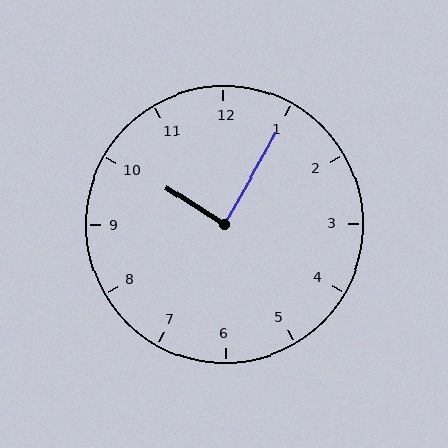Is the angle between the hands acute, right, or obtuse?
It is right.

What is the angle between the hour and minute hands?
Approximately 88 degrees.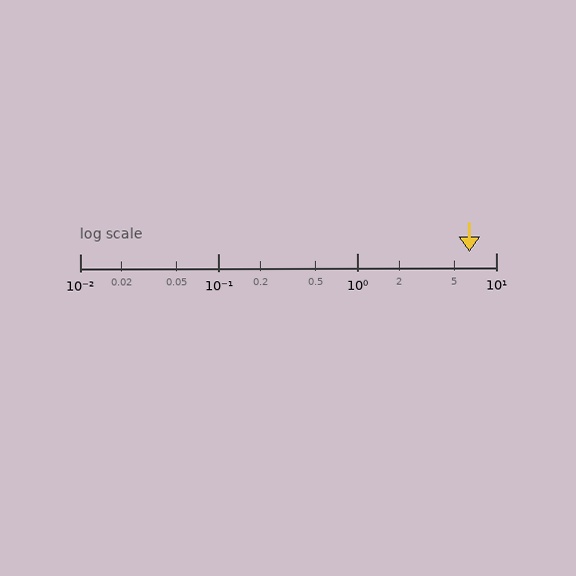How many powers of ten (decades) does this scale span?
The scale spans 3 decades, from 0.01 to 10.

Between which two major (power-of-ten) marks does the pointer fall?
The pointer is between 1 and 10.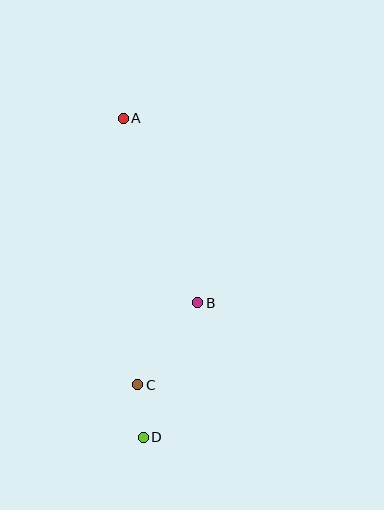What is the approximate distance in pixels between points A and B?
The distance between A and B is approximately 199 pixels.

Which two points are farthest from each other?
Points A and D are farthest from each other.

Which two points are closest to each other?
Points C and D are closest to each other.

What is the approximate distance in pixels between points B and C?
The distance between B and C is approximately 101 pixels.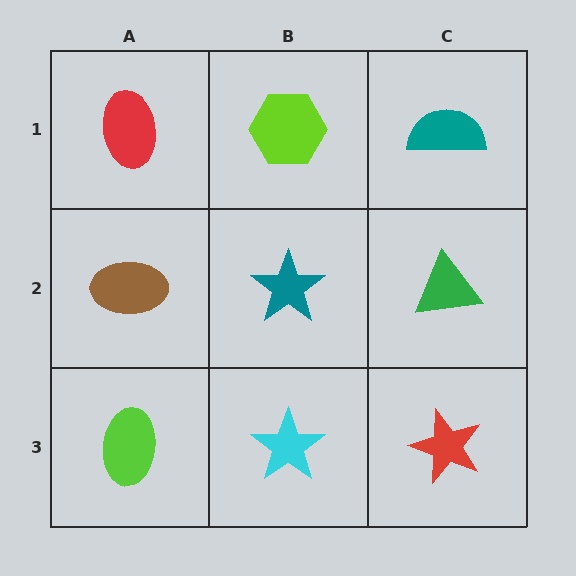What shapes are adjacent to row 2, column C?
A teal semicircle (row 1, column C), a red star (row 3, column C), a teal star (row 2, column B).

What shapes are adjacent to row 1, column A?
A brown ellipse (row 2, column A), a lime hexagon (row 1, column B).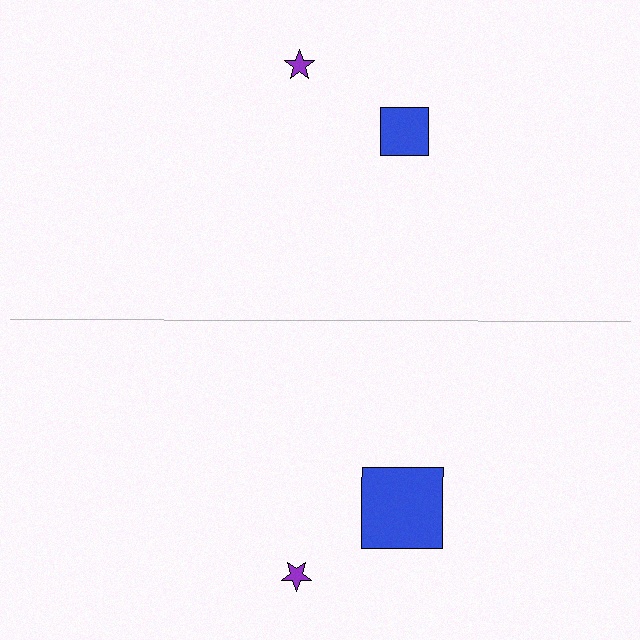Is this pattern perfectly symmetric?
No, the pattern is not perfectly symmetric. The blue square on the bottom side has a different size than its mirror counterpart.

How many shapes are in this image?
There are 4 shapes in this image.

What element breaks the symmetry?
The blue square on the bottom side has a different size than its mirror counterpart.